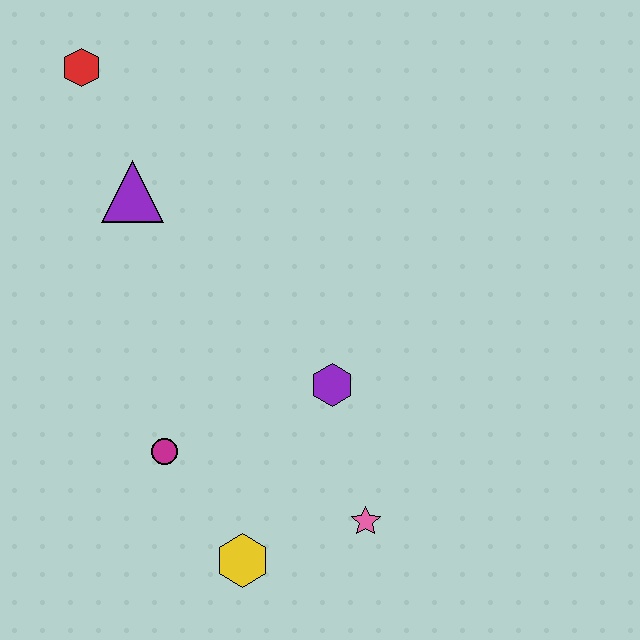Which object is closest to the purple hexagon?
The pink star is closest to the purple hexagon.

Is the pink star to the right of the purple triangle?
Yes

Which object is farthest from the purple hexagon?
The red hexagon is farthest from the purple hexagon.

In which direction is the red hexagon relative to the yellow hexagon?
The red hexagon is above the yellow hexagon.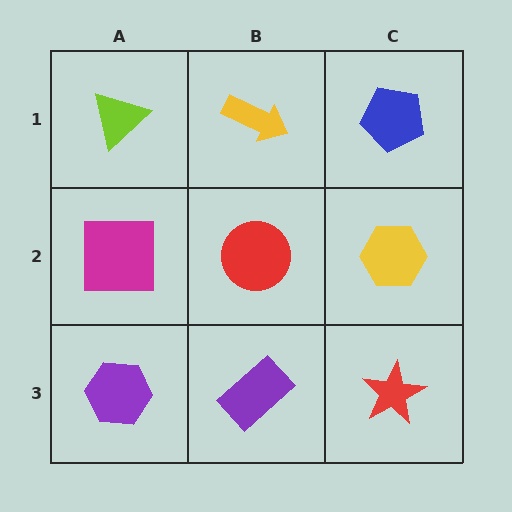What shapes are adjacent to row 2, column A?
A lime triangle (row 1, column A), a purple hexagon (row 3, column A), a red circle (row 2, column B).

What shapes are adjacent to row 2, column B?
A yellow arrow (row 1, column B), a purple rectangle (row 3, column B), a magenta square (row 2, column A), a yellow hexagon (row 2, column C).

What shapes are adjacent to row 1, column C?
A yellow hexagon (row 2, column C), a yellow arrow (row 1, column B).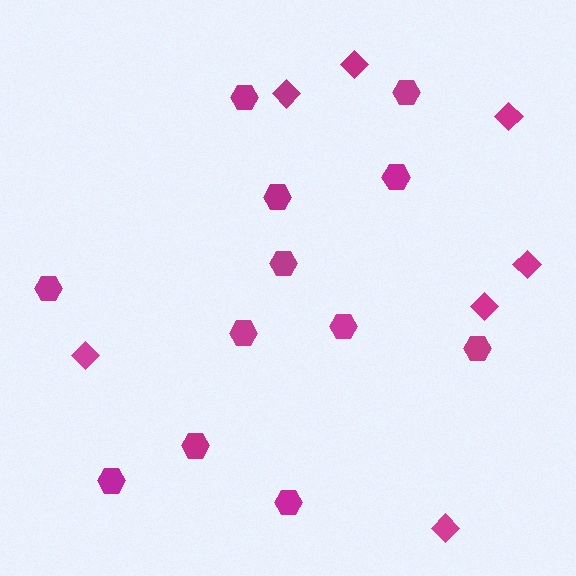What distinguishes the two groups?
There are 2 groups: one group of hexagons (12) and one group of diamonds (7).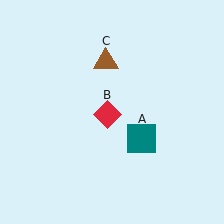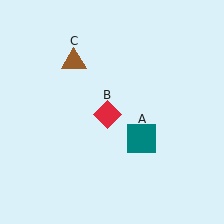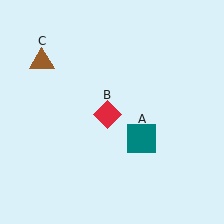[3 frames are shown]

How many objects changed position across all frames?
1 object changed position: brown triangle (object C).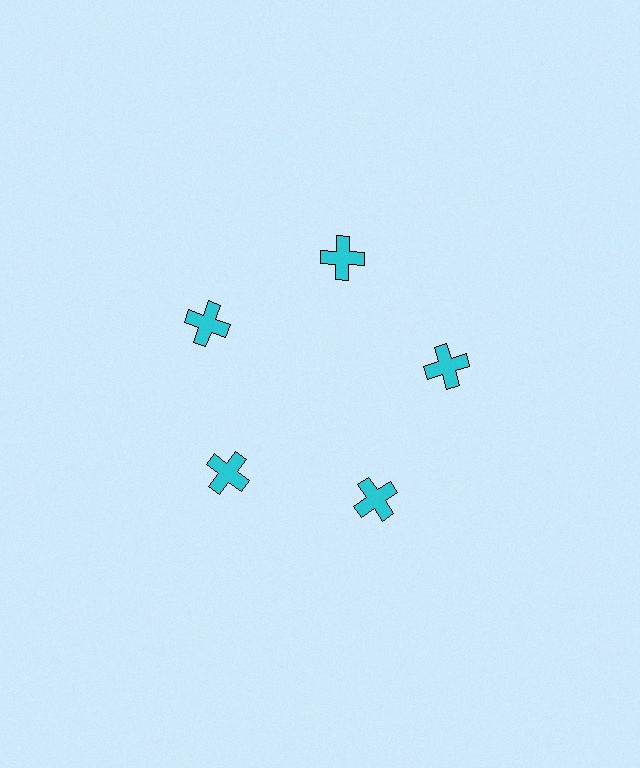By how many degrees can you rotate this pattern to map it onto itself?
The pattern maps onto itself every 72 degrees of rotation.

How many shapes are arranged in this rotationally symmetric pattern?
There are 5 shapes, arranged in 5 groups of 1.